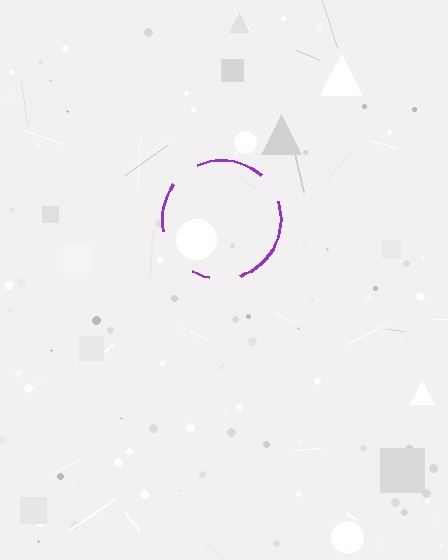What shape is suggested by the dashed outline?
The dashed outline suggests a circle.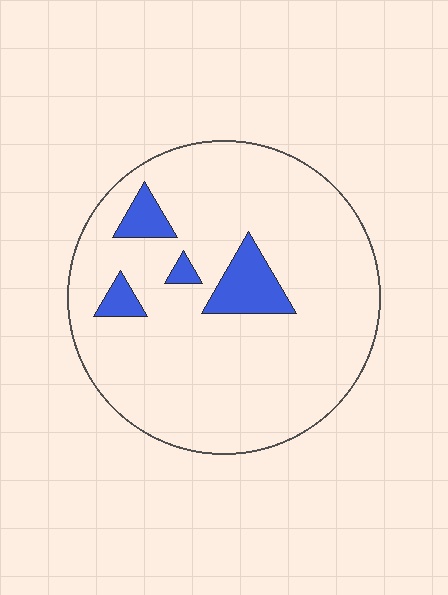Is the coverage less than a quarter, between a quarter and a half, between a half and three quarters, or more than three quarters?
Less than a quarter.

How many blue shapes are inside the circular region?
4.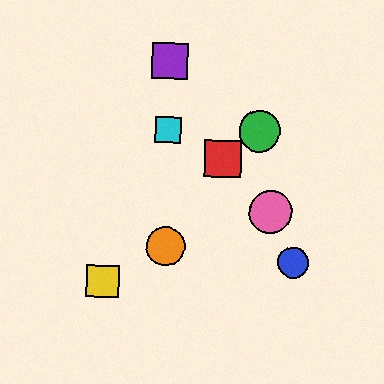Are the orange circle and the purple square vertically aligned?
Yes, both are at x≈165.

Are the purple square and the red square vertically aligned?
No, the purple square is at x≈170 and the red square is at x≈223.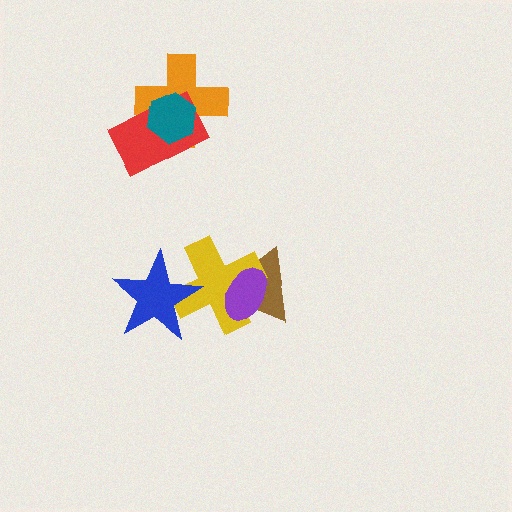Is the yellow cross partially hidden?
Yes, it is partially covered by another shape.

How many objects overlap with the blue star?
1 object overlaps with the blue star.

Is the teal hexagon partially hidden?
No, no other shape covers it.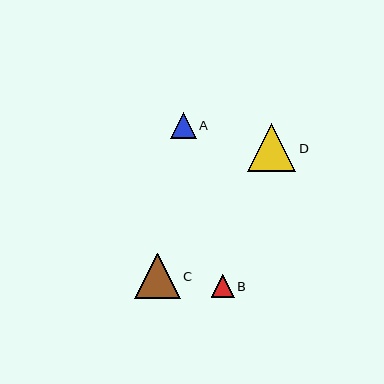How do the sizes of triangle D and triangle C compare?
Triangle D and triangle C are approximately the same size.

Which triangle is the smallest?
Triangle B is the smallest with a size of approximately 22 pixels.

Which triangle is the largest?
Triangle D is the largest with a size of approximately 48 pixels.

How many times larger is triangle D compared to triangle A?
Triangle D is approximately 1.8 times the size of triangle A.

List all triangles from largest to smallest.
From largest to smallest: D, C, A, B.